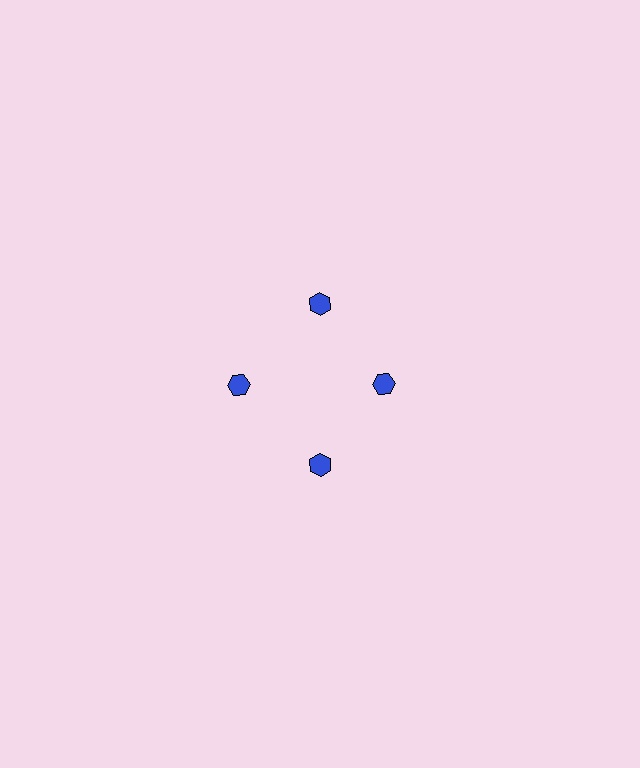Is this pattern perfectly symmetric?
No. The 4 blue hexagons are arranged in a ring, but one element near the 3 o'clock position is pulled inward toward the center, breaking the 4-fold rotational symmetry.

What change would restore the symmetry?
The symmetry would be restored by moving it outward, back onto the ring so that all 4 hexagons sit at equal angles and equal distance from the center.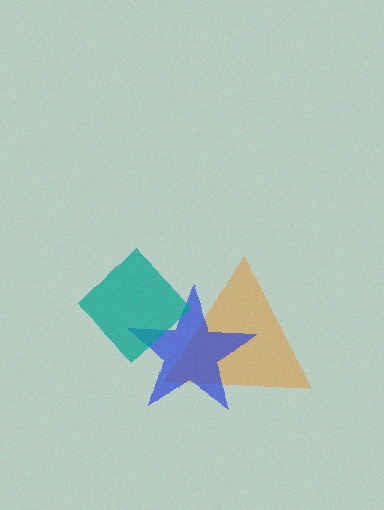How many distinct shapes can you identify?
There are 3 distinct shapes: an orange triangle, a blue star, a teal diamond.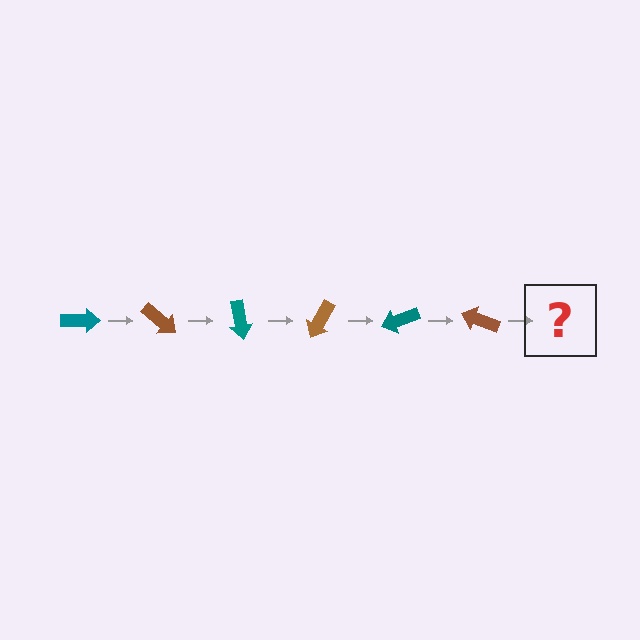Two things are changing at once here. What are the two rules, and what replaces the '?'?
The two rules are that it rotates 40 degrees each step and the color cycles through teal and brown. The '?' should be a teal arrow, rotated 240 degrees from the start.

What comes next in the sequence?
The next element should be a teal arrow, rotated 240 degrees from the start.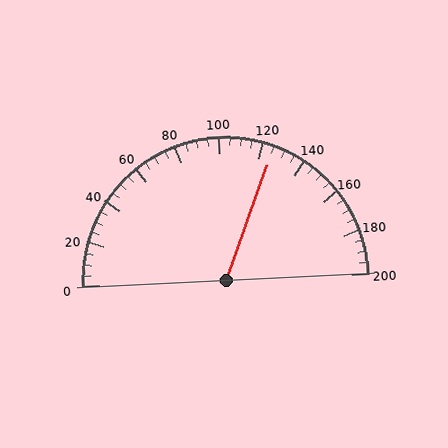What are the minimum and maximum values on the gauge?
The gauge ranges from 0 to 200.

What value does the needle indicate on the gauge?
The needle indicates approximately 125.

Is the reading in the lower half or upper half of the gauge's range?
The reading is in the upper half of the range (0 to 200).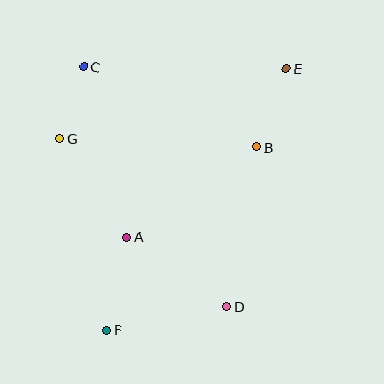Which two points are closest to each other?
Points C and G are closest to each other.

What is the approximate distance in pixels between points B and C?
The distance between B and C is approximately 190 pixels.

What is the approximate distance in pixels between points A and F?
The distance between A and F is approximately 96 pixels.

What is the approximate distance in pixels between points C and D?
The distance between C and D is approximately 279 pixels.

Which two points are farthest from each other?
Points E and F are farthest from each other.